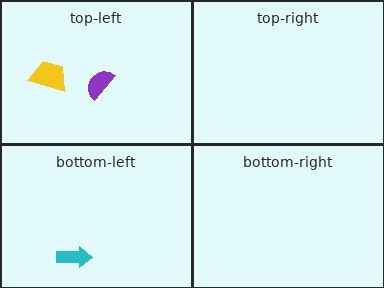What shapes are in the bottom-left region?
The cyan arrow.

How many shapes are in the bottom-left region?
1.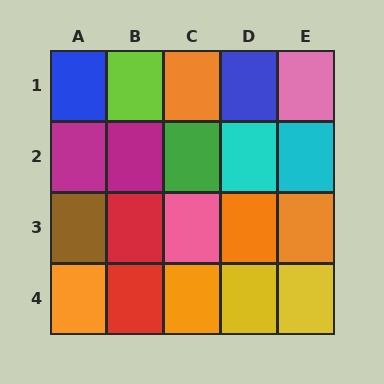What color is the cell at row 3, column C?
Pink.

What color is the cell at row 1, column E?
Pink.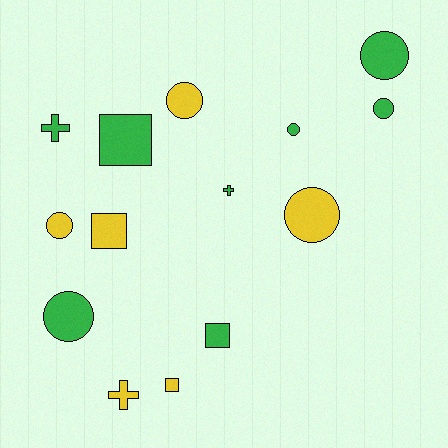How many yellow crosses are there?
There is 1 yellow cross.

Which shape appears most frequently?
Circle, with 7 objects.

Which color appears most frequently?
Green, with 8 objects.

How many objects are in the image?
There are 14 objects.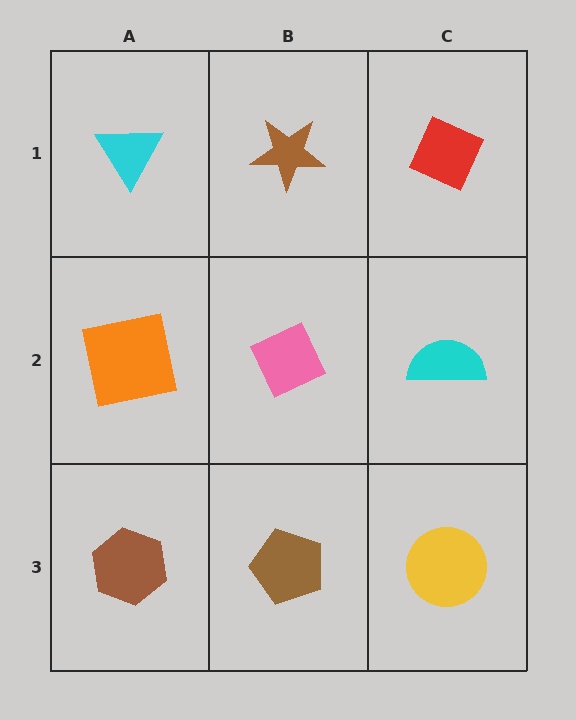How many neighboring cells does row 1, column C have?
2.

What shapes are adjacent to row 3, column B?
A pink diamond (row 2, column B), a brown hexagon (row 3, column A), a yellow circle (row 3, column C).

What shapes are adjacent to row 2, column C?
A red diamond (row 1, column C), a yellow circle (row 3, column C), a pink diamond (row 2, column B).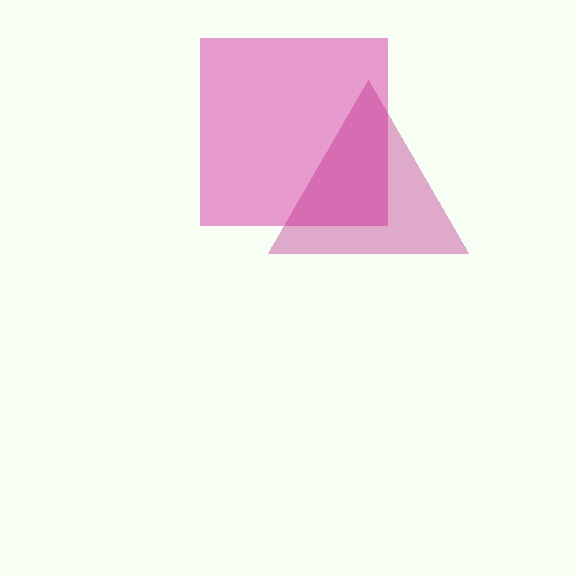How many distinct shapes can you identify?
There are 2 distinct shapes: a pink square, a magenta triangle.